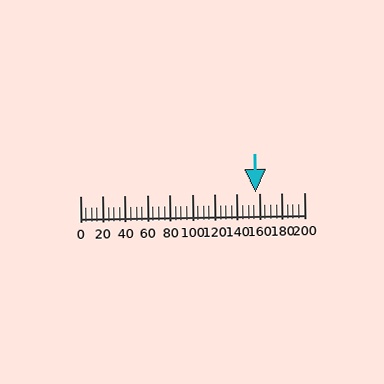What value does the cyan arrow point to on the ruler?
The cyan arrow points to approximately 156.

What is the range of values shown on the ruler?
The ruler shows values from 0 to 200.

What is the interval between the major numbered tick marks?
The major tick marks are spaced 20 units apart.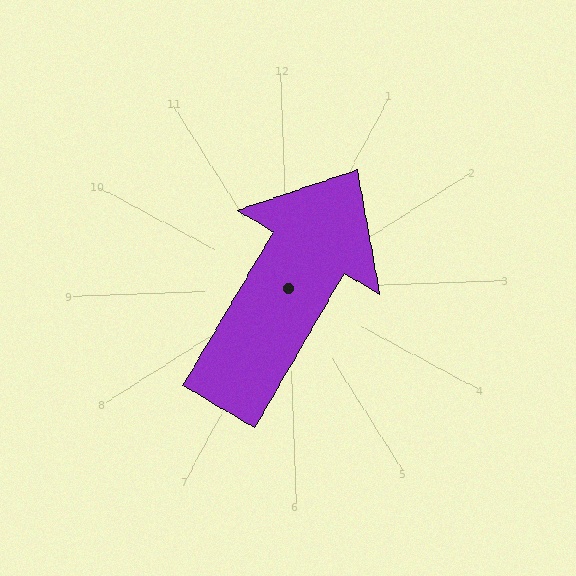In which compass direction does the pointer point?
Northeast.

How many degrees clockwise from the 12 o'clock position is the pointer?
Approximately 32 degrees.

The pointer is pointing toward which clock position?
Roughly 1 o'clock.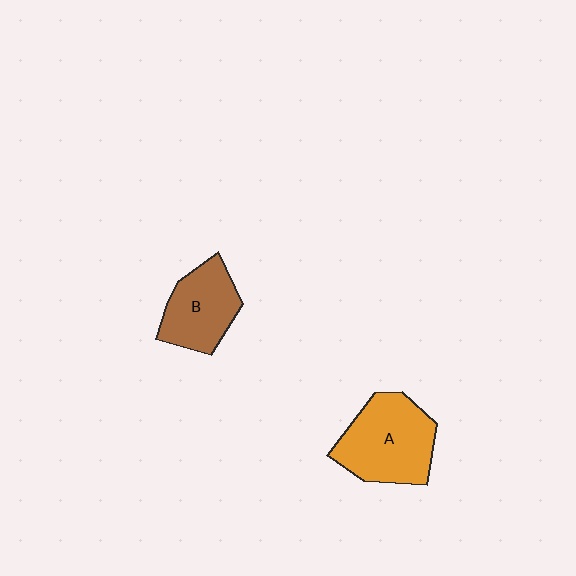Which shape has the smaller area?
Shape B (brown).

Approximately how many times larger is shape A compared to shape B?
Approximately 1.4 times.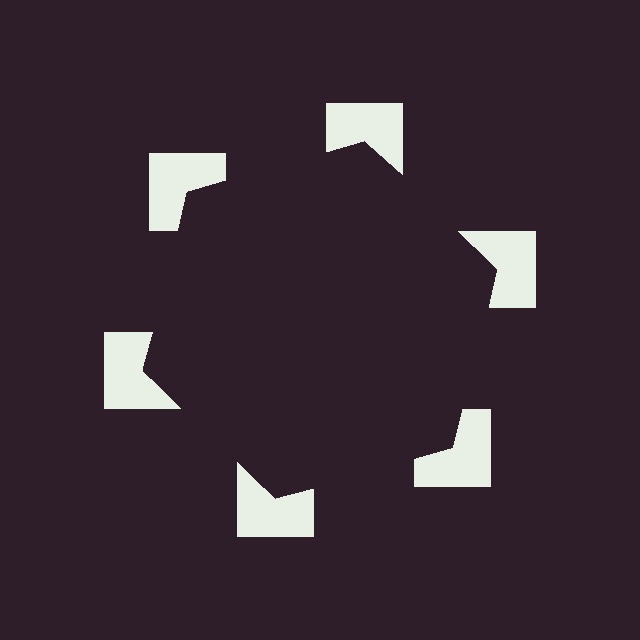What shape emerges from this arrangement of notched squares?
An illusory hexagon — its edges are inferred from the aligned wedge cuts in the notched squares, not physically drawn.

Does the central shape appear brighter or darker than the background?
It typically appears slightly darker than the background, even though no actual brightness change is drawn.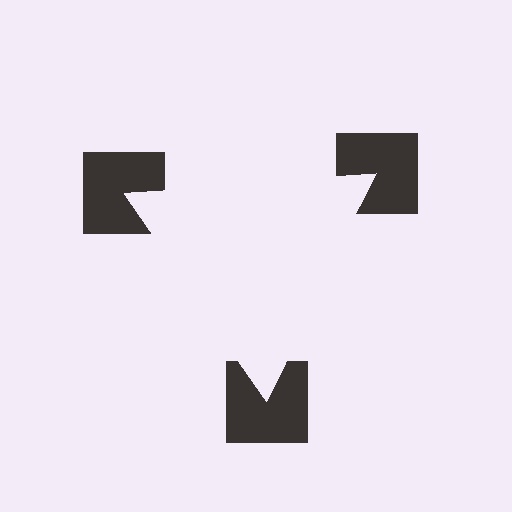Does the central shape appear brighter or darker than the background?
It typically appears slightly brighter than the background, even though no actual brightness change is drawn.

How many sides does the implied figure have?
3 sides.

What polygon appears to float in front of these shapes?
An illusory triangle — its edges are inferred from the aligned wedge cuts in the notched squares, not physically drawn.